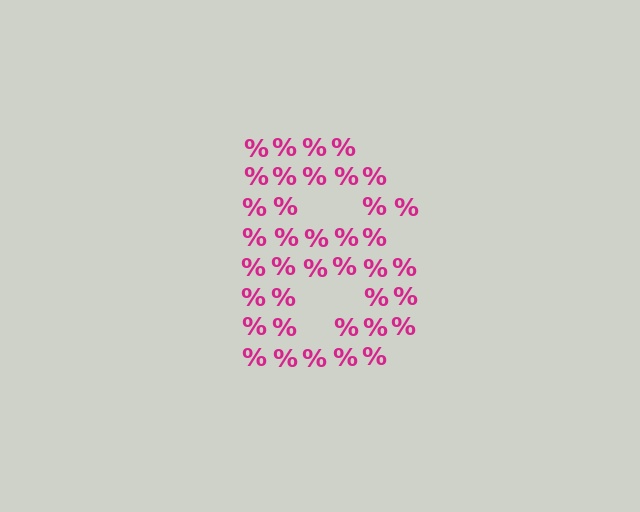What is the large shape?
The large shape is the letter B.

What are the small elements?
The small elements are percent signs.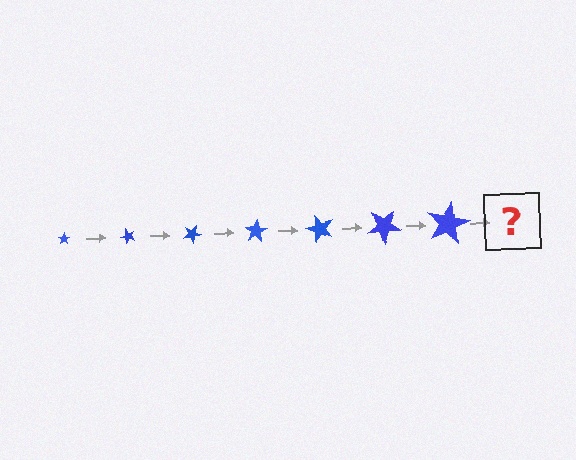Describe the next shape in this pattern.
It should be a star, larger than the previous one and rotated 350 degrees from the start.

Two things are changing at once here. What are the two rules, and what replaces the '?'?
The two rules are that the star grows larger each step and it rotates 50 degrees each step. The '?' should be a star, larger than the previous one and rotated 350 degrees from the start.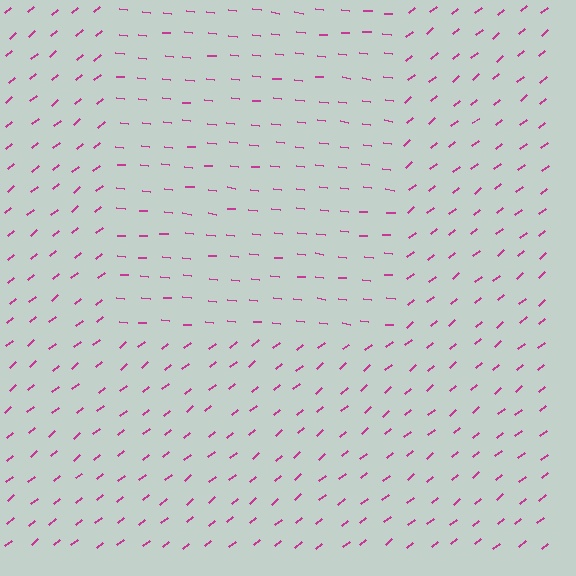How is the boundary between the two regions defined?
The boundary is defined purely by a change in line orientation (approximately 45 degrees difference). All lines are the same color and thickness.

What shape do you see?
I see a rectangle.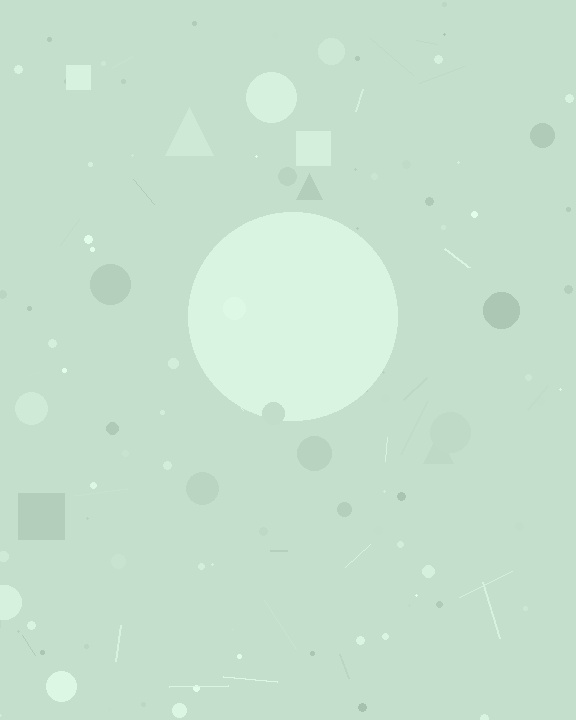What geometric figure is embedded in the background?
A circle is embedded in the background.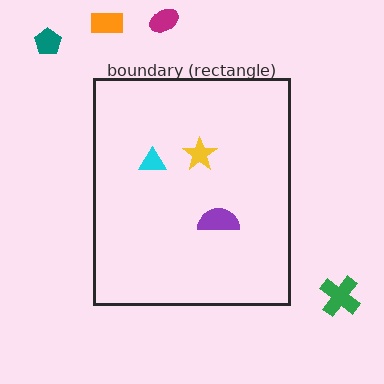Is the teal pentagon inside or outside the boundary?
Outside.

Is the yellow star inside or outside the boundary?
Inside.